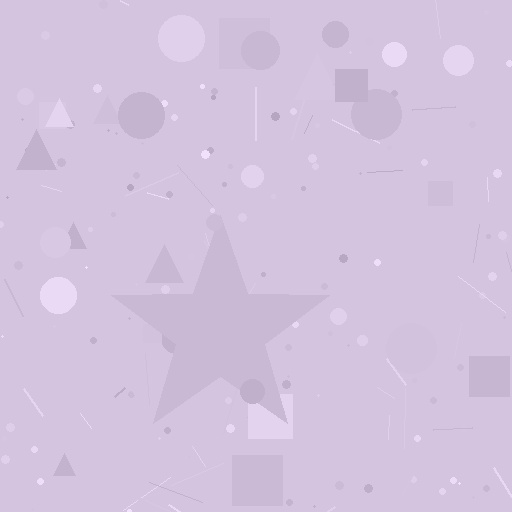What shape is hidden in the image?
A star is hidden in the image.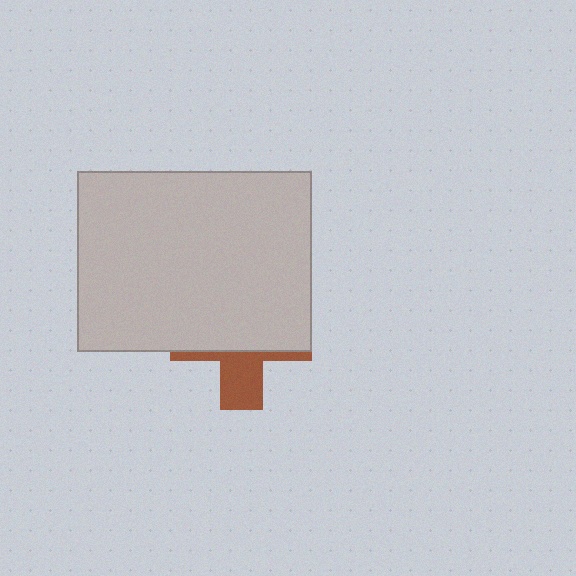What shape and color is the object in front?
The object in front is a light gray rectangle.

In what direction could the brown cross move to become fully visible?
The brown cross could move down. That would shift it out from behind the light gray rectangle entirely.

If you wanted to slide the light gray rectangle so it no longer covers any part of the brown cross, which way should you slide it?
Slide it up — that is the most direct way to separate the two shapes.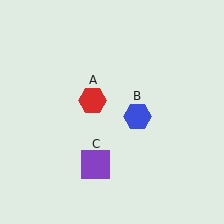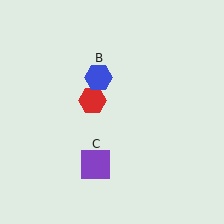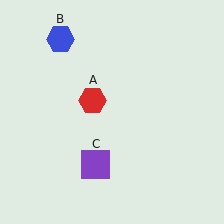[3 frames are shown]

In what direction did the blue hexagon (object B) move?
The blue hexagon (object B) moved up and to the left.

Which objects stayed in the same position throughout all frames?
Red hexagon (object A) and purple square (object C) remained stationary.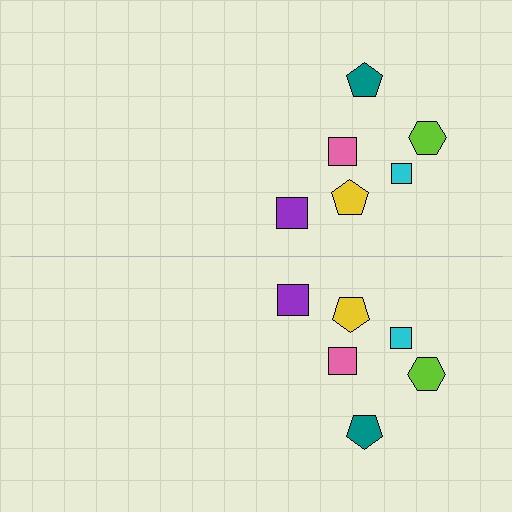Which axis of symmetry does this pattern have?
The pattern has a horizontal axis of symmetry running through the center of the image.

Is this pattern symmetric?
Yes, this pattern has bilateral (reflection) symmetry.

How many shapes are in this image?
There are 12 shapes in this image.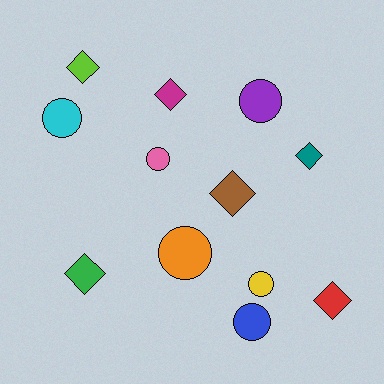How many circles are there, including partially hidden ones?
There are 6 circles.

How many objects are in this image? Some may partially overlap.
There are 12 objects.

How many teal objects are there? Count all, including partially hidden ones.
There is 1 teal object.